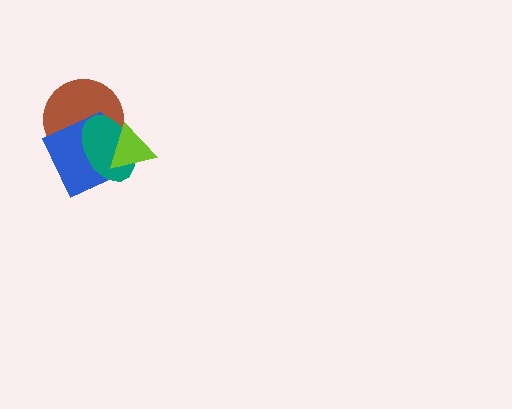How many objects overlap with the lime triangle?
3 objects overlap with the lime triangle.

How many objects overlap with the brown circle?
3 objects overlap with the brown circle.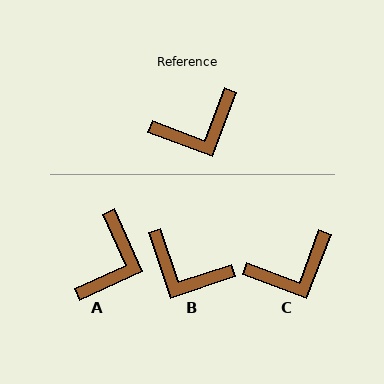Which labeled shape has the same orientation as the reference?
C.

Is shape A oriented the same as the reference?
No, it is off by about 45 degrees.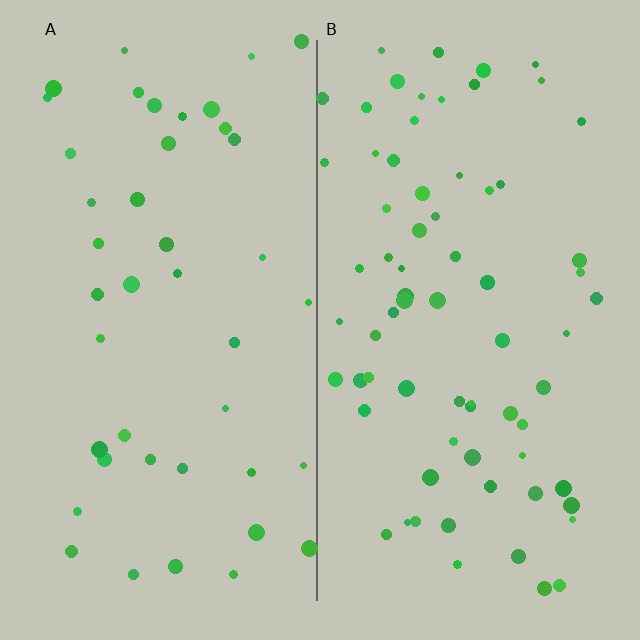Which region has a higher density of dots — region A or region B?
B (the right).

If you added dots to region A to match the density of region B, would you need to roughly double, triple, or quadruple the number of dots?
Approximately double.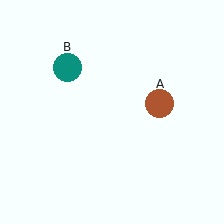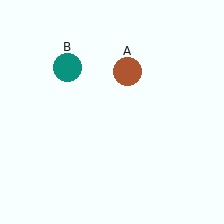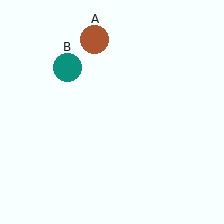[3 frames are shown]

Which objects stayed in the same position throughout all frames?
Teal circle (object B) remained stationary.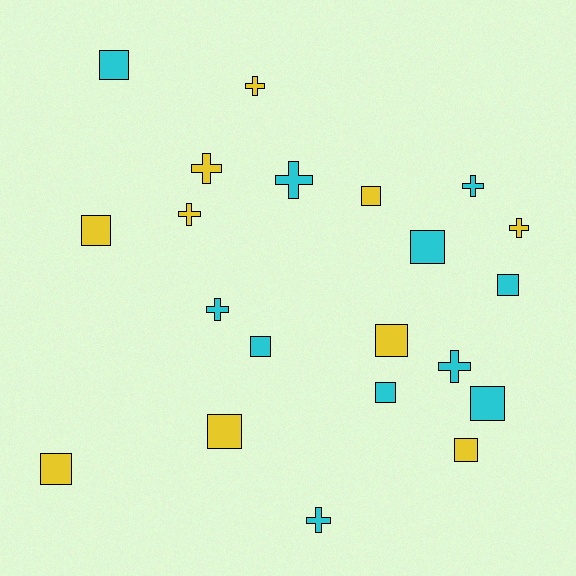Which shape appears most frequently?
Square, with 12 objects.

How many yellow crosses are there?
There are 4 yellow crosses.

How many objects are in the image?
There are 21 objects.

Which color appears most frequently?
Cyan, with 11 objects.